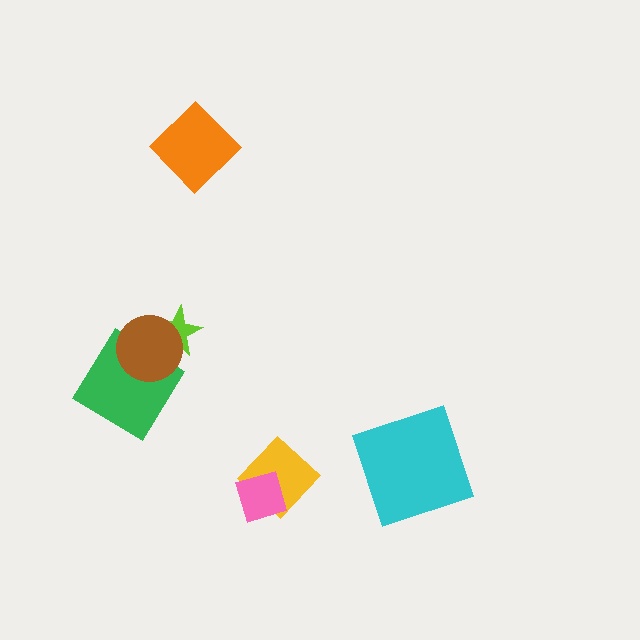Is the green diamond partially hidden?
Yes, it is partially covered by another shape.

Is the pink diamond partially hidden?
No, no other shape covers it.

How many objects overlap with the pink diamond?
1 object overlaps with the pink diamond.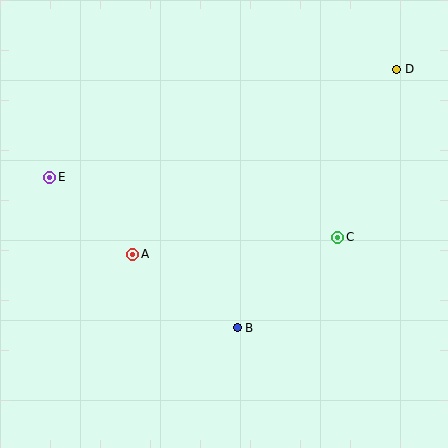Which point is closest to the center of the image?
Point A at (133, 254) is closest to the center.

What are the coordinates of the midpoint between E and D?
The midpoint between E and D is at (223, 123).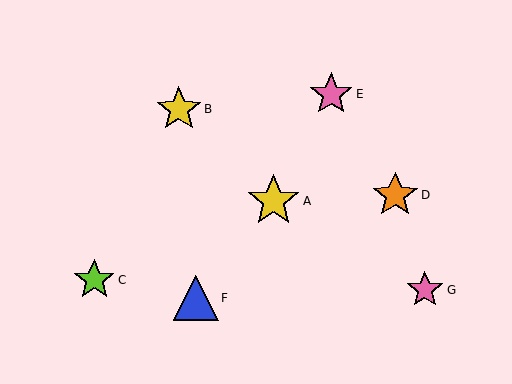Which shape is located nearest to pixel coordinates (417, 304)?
The pink star (labeled G) at (425, 290) is nearest to that location.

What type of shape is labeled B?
Shape B is a yellow star.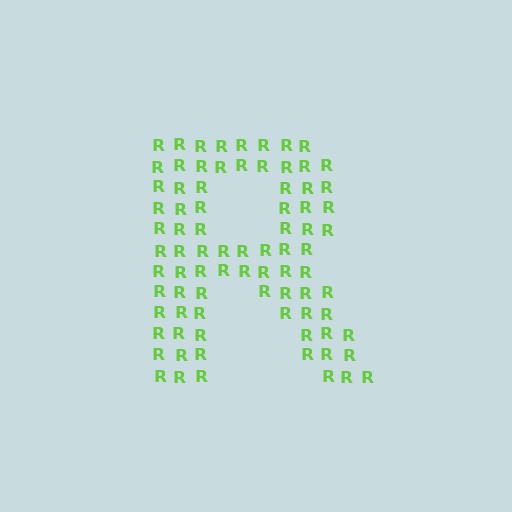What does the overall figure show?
The overall figure shows the letter R.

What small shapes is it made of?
It is made of small letter R's.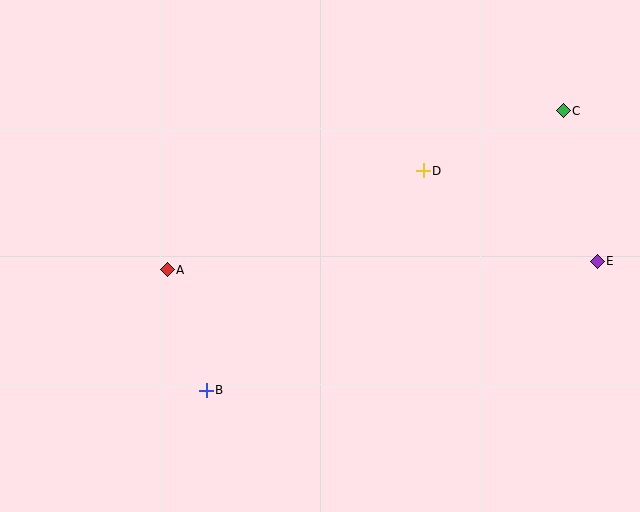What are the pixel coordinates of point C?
Point C is at (563, 111).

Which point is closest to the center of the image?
Point D at (423, 171) is closest to the center.